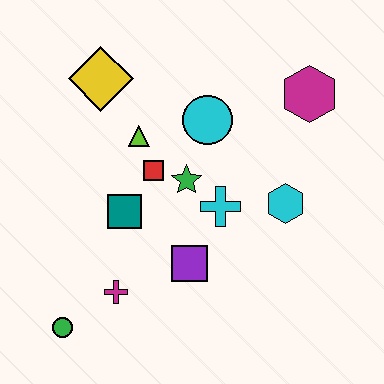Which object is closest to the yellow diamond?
The lime triangle is closest to the yellow diamond.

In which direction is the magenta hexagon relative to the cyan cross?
The magenta hexagon is above the cyan cross.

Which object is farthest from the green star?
The green circle is farthest from the green star.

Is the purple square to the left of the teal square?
No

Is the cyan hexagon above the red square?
No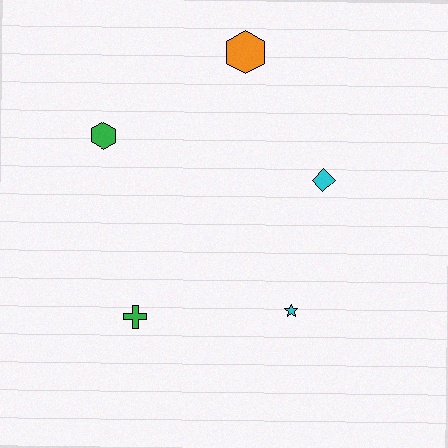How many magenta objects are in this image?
There are no magenta objects.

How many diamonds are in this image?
There is 1 diamond.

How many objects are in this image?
There are 5 objects.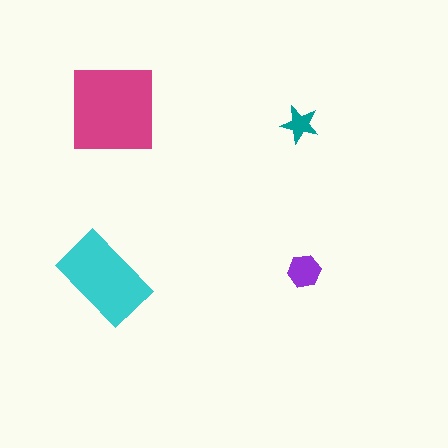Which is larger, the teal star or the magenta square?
The magenta square.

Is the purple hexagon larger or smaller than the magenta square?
Smaller.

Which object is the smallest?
The teal star.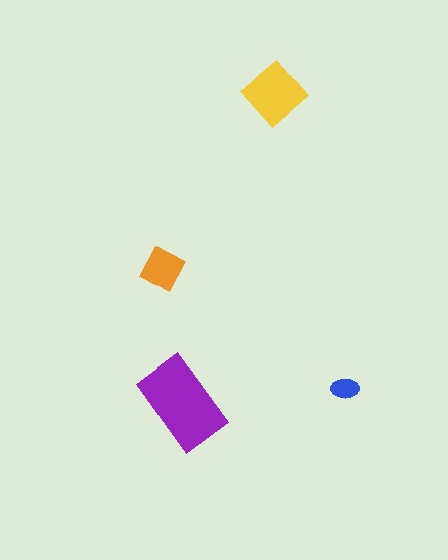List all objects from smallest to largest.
The blue ellipse, the orange diamond, the yellow diamond, the purple rectangle.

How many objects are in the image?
There are 4 objects in the image.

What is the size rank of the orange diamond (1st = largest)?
3rd.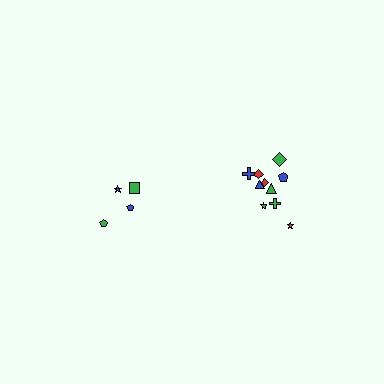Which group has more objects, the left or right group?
The right group.